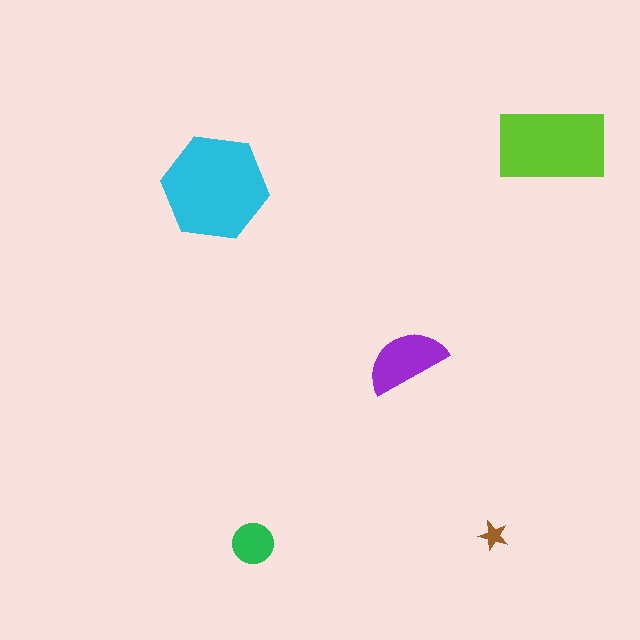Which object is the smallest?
The brown star.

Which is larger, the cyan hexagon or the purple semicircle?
The cyan hexagon.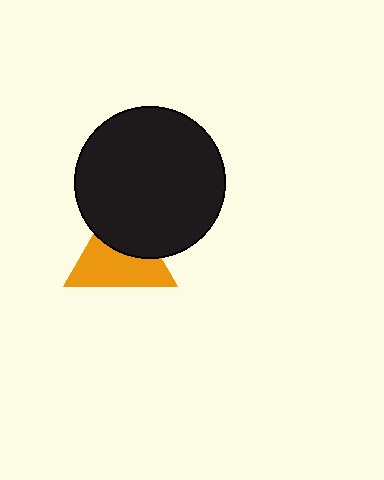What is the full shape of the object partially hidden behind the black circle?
The partially hidden object is an orange triangle.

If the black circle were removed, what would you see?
You would see the complete orange triangle.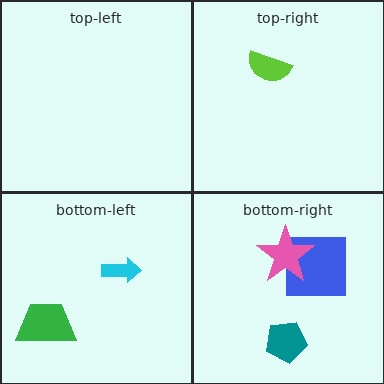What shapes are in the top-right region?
The lime semicircle.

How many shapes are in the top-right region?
1.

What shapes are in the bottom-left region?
The green trapezoid, the cyan arrow.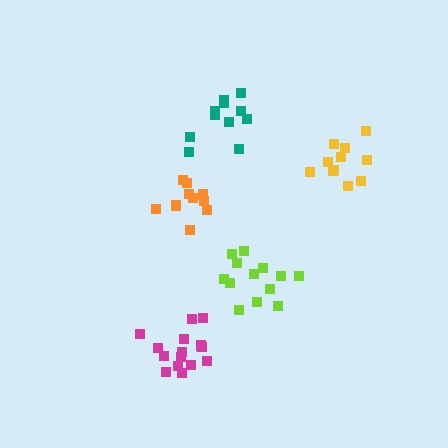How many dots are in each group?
Group 1: 11 dots, Group 2: 13 dots, Group 3: 15 dots, Group 4: 11 dots, Group 5: 10 dots (60 total).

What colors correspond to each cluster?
The clusters are colored: yellow, lime, magenta, teal, orange.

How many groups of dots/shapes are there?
There are 5 groups.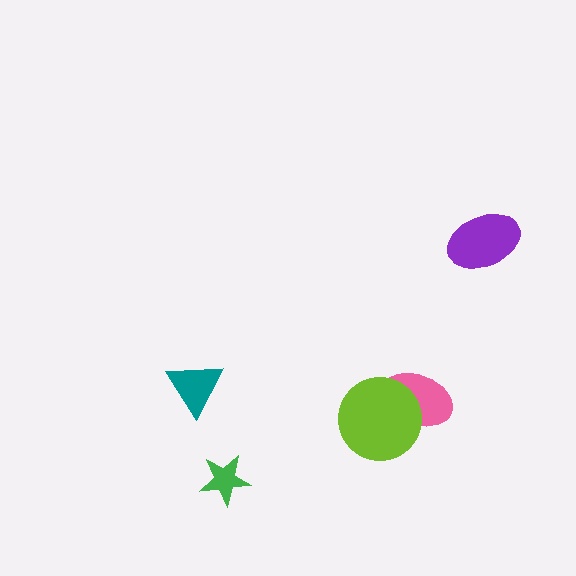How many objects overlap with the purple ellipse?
0 objects overlap with the purple ellipse.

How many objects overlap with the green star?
0 objects overlap with the green star.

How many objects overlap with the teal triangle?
0 objects overlap with the teal triangle.